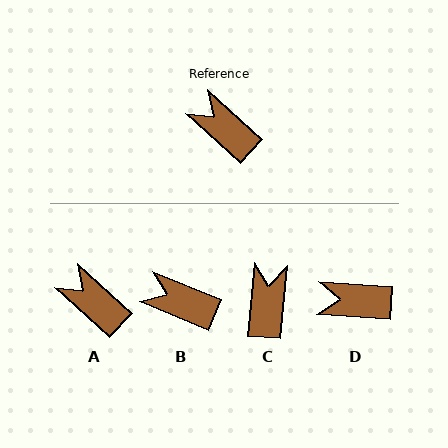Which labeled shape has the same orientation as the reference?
A.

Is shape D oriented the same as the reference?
No, it is off by about 38 degrees.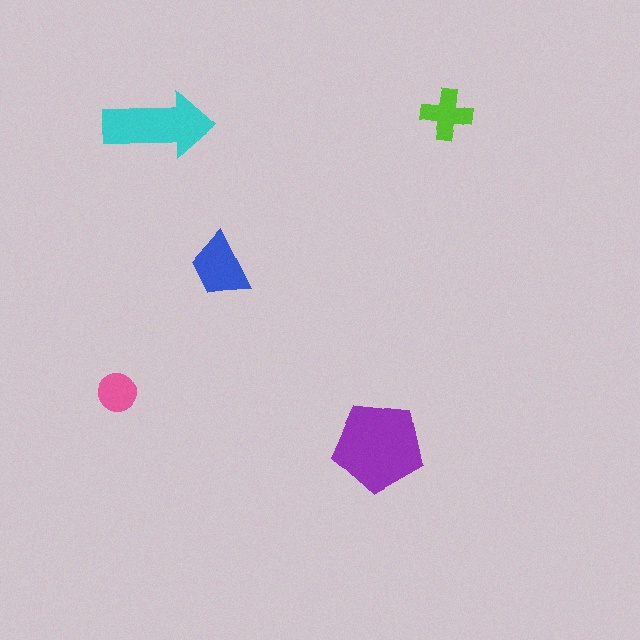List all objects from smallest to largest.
The pink circle, the lime cross, the blue trapezoid, the cyan arrow, the purple pentagon.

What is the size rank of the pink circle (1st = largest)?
5th.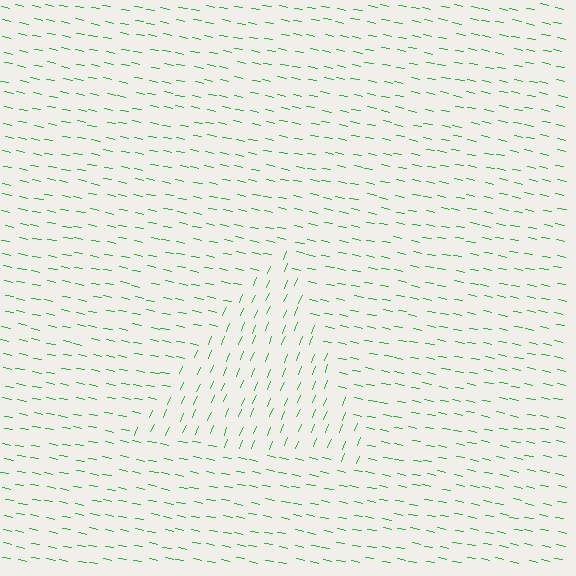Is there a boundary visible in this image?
Yes, there is a texture boundary formed by a change in line orientation.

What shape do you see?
I see a triangle.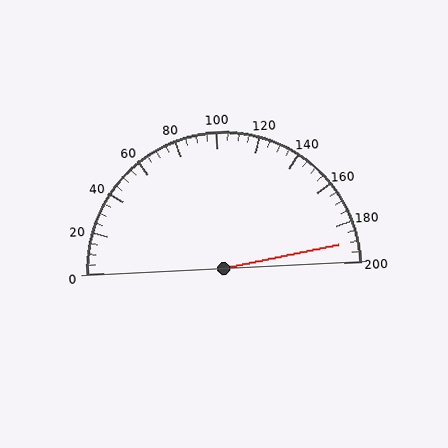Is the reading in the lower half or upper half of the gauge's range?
The reading is in the upper half of the range (0 to 200).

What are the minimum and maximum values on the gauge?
The gauge ranges from 0 to 200.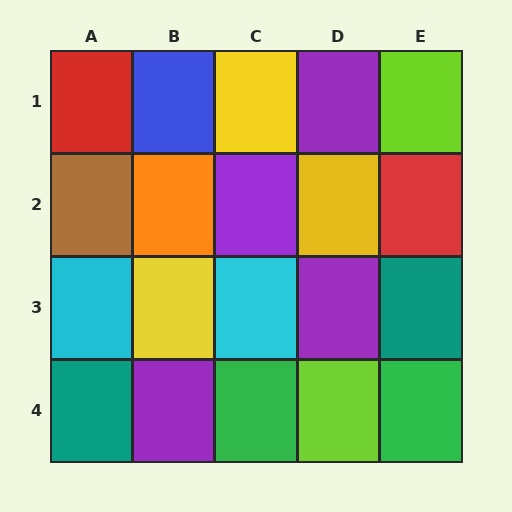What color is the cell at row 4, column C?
Green.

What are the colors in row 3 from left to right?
Cyan, yellow, cyan, purple, teal.